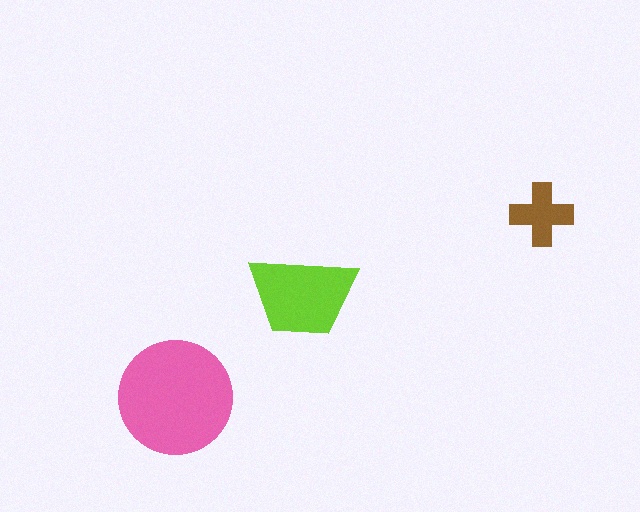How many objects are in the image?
There are 3 objects in the image.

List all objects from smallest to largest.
The brown cross, the lime trapezoid, the pink circle.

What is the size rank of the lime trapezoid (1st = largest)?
2nd.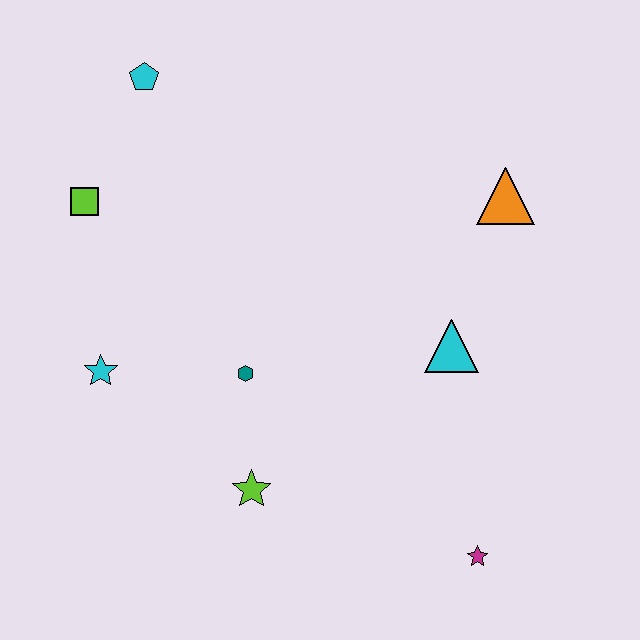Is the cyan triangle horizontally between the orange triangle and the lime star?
Yes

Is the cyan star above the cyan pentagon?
No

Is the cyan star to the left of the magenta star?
Yes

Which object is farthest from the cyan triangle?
The cyan pentagon is farthest from the cyan triangle.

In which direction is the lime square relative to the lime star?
The lime square is above the lime star.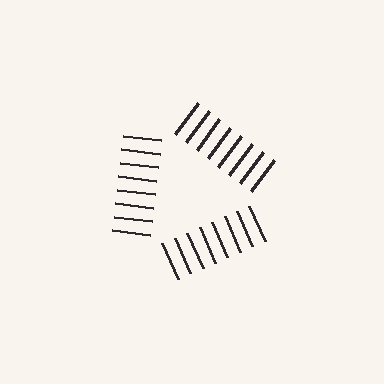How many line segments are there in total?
24 — 8 along each of the 3 edges.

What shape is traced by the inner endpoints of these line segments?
An illusory triangle — the line segments terminate on its edges but no continuous stroke is drawn.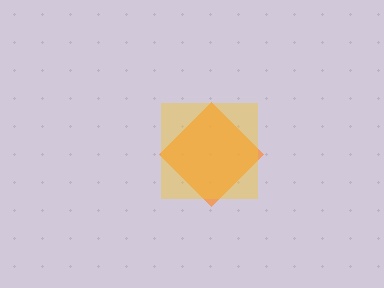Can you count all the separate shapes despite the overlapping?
Yes, there are 2 separate shapes.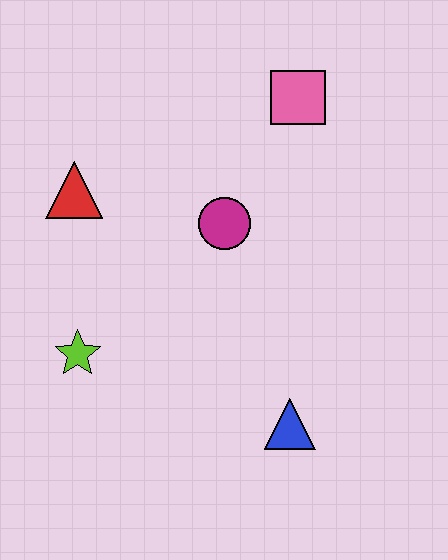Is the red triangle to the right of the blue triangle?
No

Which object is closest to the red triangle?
The magenta circle is closest to the red triangle.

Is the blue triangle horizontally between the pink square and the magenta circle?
Yes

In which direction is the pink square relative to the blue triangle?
The pink square is above the blue triangle.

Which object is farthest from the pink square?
The lime star is farthest from the pink square.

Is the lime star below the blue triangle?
No